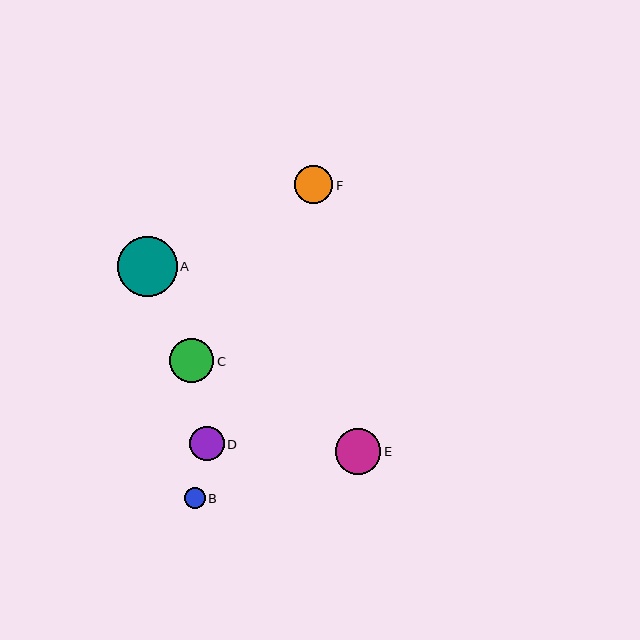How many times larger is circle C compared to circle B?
Circle C is approximately 2.1 times the size of circle B.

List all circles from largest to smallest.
From largest to smallest: A, E, C, F, D, B.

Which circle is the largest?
Circle A is the largest with a size of approximately 60 pixels.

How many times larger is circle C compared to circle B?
Circle C is approximately 2.1 times the size of circle B.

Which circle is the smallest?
Circle B is the smallest with a size of approximately 21 pixels.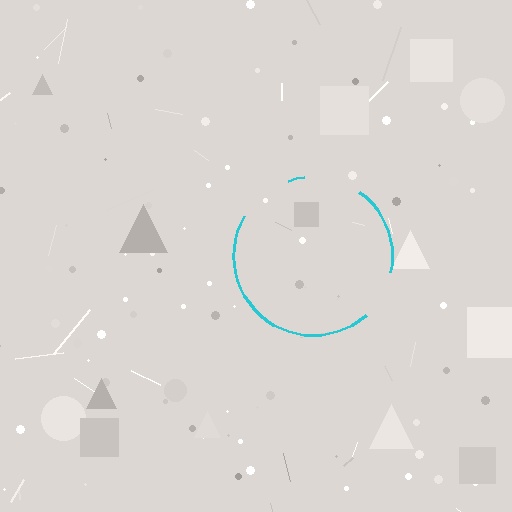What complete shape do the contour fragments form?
The contour fragments form a circle.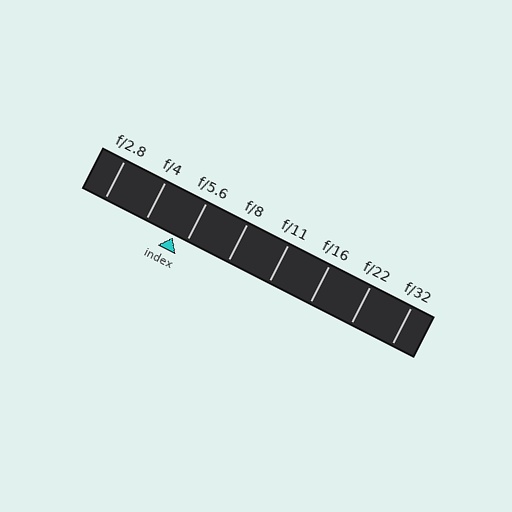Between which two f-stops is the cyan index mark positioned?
The index mark is between f/4 and f/5.6.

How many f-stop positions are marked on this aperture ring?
There are 8 f-stop positions marked.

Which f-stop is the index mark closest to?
The index mark is closest to f/5.6.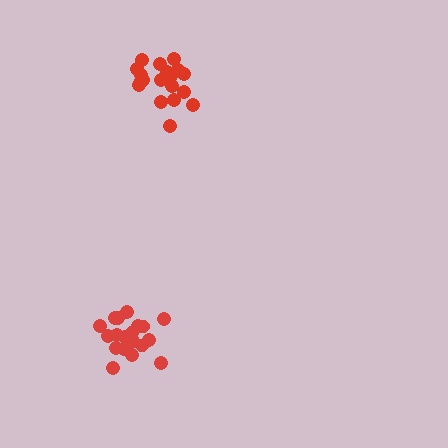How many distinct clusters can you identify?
There are 2 distinct clusters.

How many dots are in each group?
Group 1: 20 dots, Group 2: 19 dots (39 total).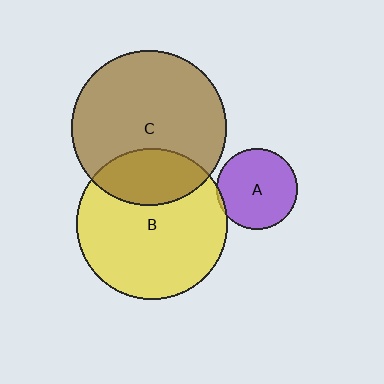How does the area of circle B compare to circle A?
Approximately 3.5 times.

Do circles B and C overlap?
Yes.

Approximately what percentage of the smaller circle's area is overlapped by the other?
Approximately 25%.